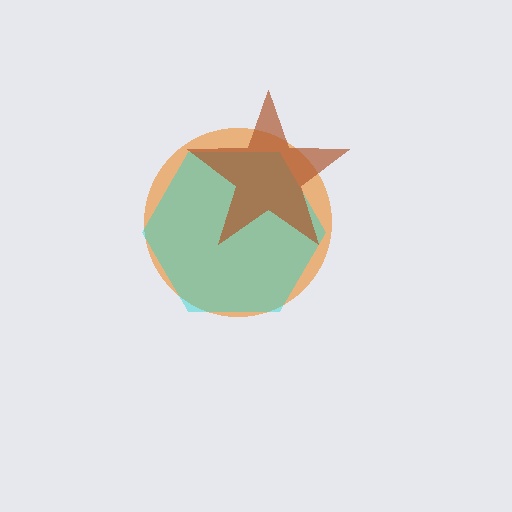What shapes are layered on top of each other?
The layered shapes are: an orange circle, a cyan hexagon, a brown star.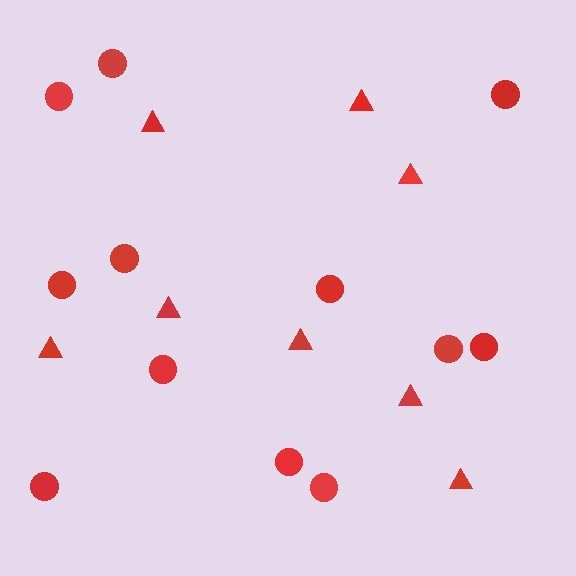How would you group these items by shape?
There are 2 groups: one group of circles (12) and one group of triangles (8).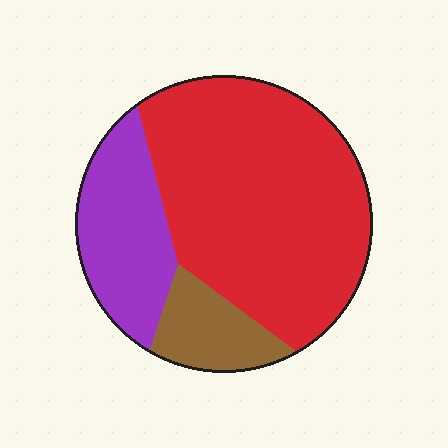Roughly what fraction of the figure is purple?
Purple takes up about one quarter (1/4) of the figure.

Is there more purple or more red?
Red.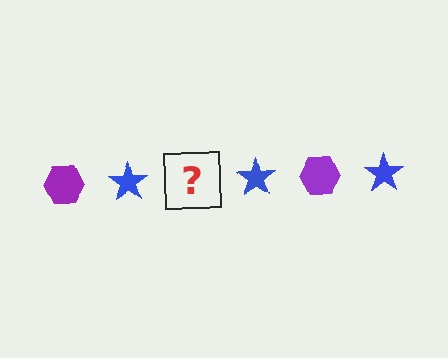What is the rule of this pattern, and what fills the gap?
The rule is that the pattern alternates between purple hexagon and blue star. The gap should be filled with a purple hexagon.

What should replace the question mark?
The question mark should be replaced with a purple hexagon.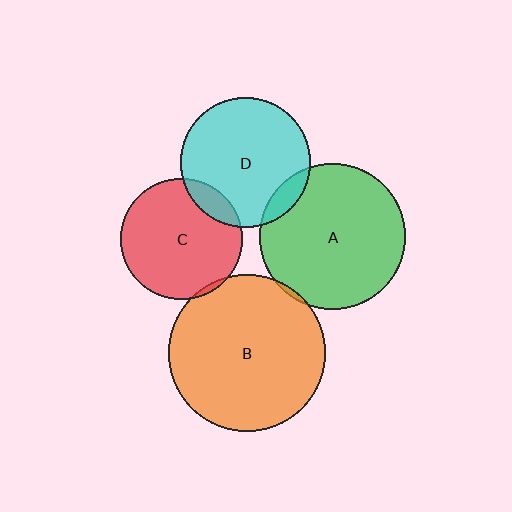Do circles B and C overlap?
Yes.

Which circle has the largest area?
Circle B (orange).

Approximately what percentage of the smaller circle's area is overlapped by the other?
Approximately 5%.